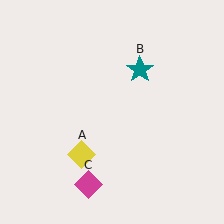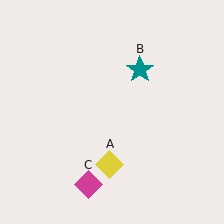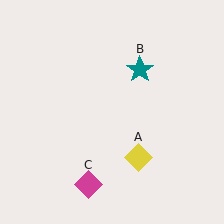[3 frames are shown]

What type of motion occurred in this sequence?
The yellow diamond (object A) rotated counterclockwise around the center of the scene.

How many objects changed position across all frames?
1 object changed position: yellow diamond (object A).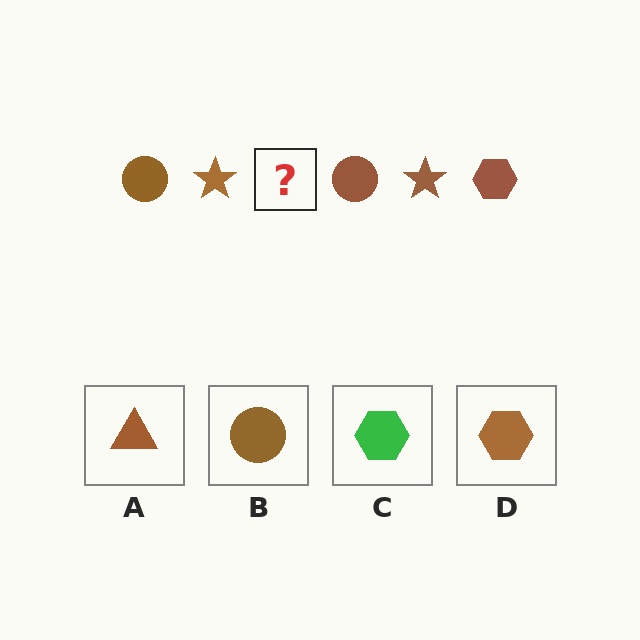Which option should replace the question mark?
Option D.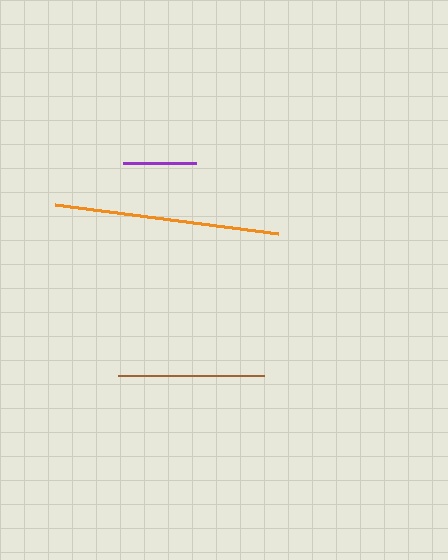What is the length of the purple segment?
The purple segment is approximately 73 pixels long.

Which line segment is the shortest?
The purple line is the shortest at approximately 73 pixels.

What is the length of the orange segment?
The orange segment is approximately 225 pixels long.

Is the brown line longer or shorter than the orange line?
The orange line is longer than the brown line.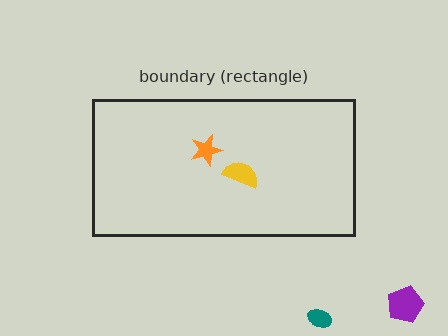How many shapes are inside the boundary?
2 inside, 2 outside.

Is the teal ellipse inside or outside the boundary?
Outside.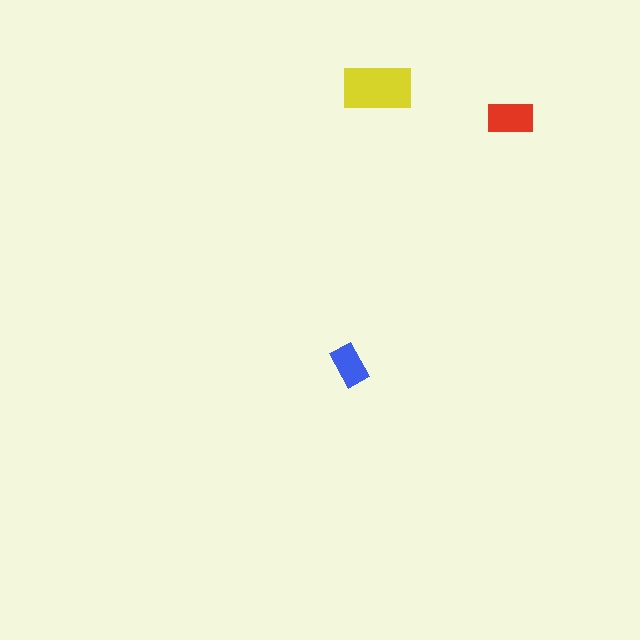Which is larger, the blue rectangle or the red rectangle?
The red one.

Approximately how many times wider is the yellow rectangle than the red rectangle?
About 1.5 times wider.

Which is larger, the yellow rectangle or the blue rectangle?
The yellow one.